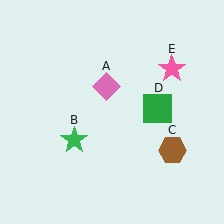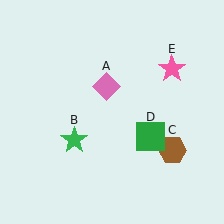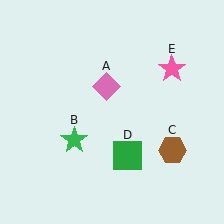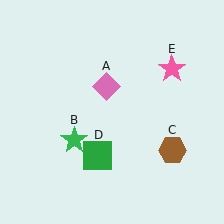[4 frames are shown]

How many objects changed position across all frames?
1 object changed position: green square (object D).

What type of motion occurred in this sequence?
The green square (object D) rotated clockwise around the center of the scene.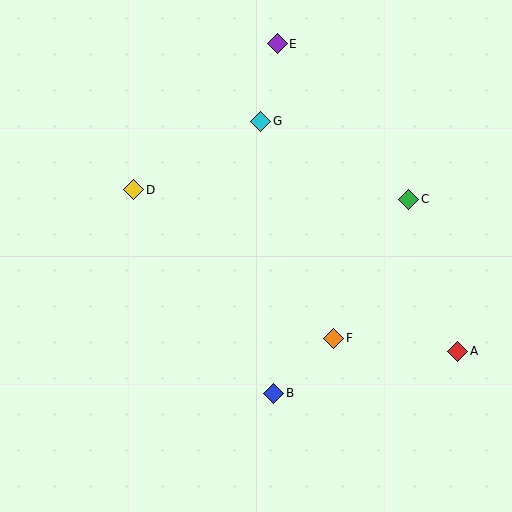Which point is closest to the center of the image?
Point F at (334, 338) is closest to the center.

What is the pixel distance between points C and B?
The distance between C and B is 236 pixels.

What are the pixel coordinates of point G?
Point G is at (261, 121).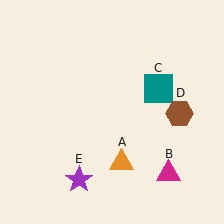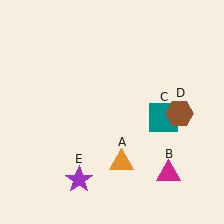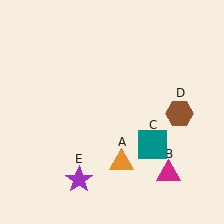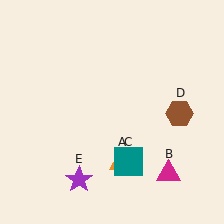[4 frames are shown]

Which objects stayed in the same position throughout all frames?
Orange triangle (object A) and magenta triangle (object B) and brown hexagon (object D) and purple star (object E) remained stationary.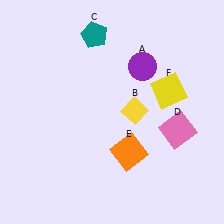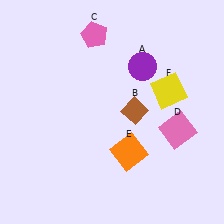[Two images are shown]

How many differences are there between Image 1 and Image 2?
There are 2 differences between the two images.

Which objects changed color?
B changed from yellow to brown. C changed from teal to pink.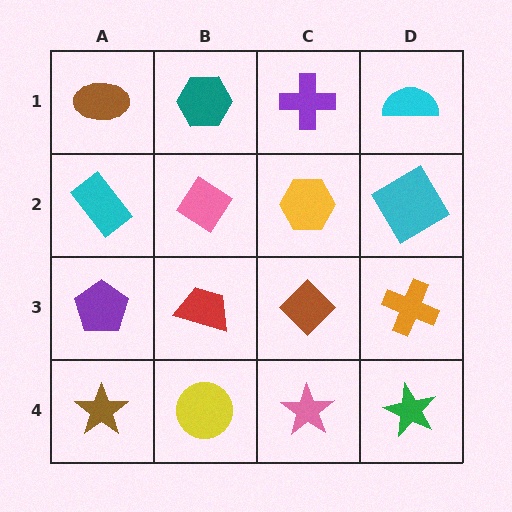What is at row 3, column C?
A brown diamond.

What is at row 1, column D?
A cyan semicircle.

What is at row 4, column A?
A brown star.